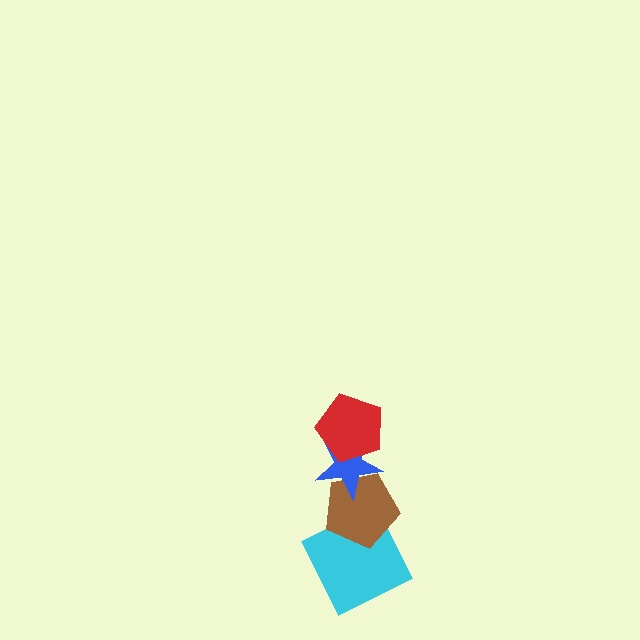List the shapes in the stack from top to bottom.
From top to bottom: the red pentagon, the blue star, the brown pentagon, the cyan square.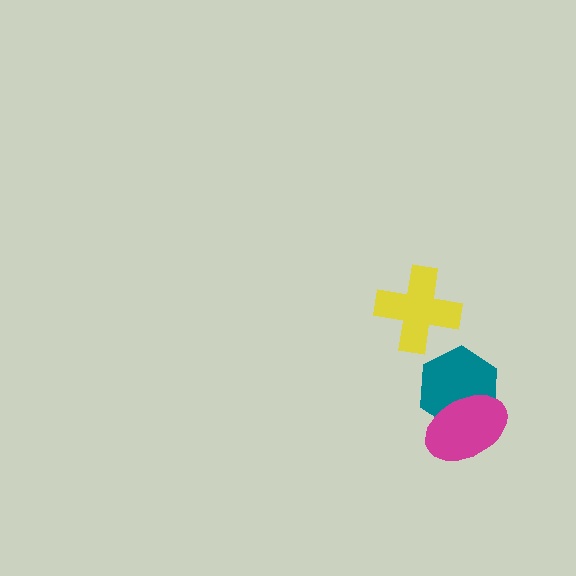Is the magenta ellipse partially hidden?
No, no other shape covers it.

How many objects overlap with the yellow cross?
0 objects overlap with the yellow cross.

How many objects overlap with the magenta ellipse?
1 object overlaps with the magenta ellipse.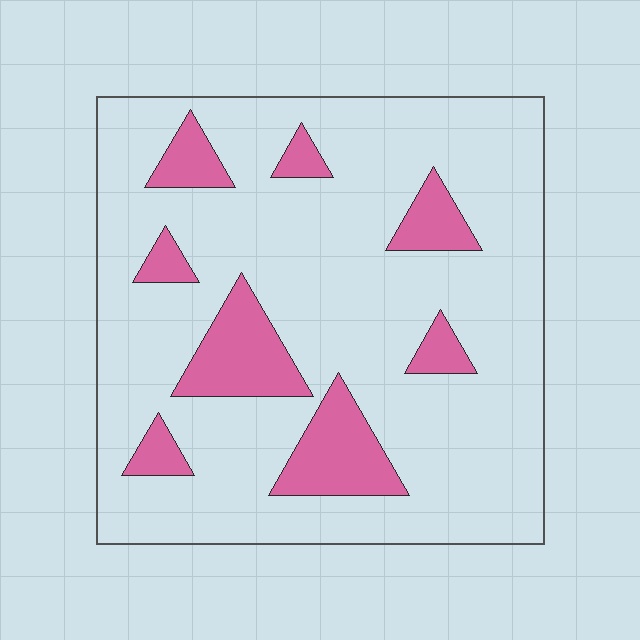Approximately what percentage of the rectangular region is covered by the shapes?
Approximately 15%.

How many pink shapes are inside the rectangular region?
8.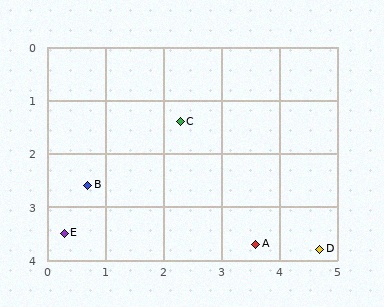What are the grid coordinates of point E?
Point E is at approximately (0.3, 3.5).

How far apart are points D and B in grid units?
Points D and B are about 4.2 grid units apart.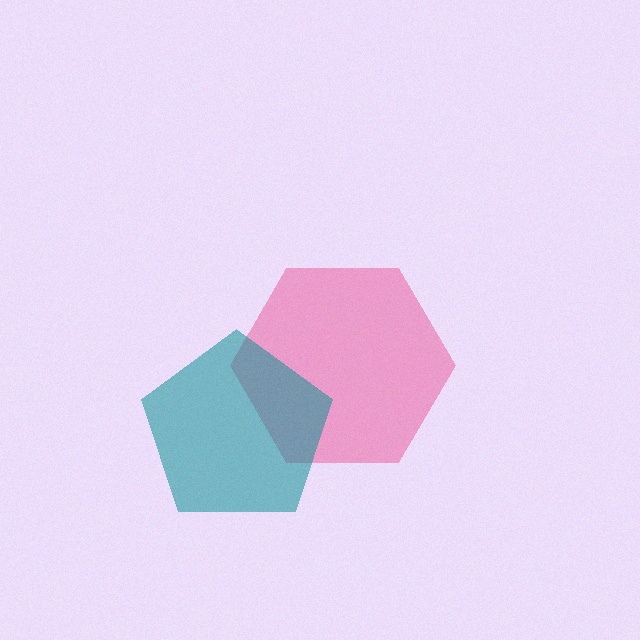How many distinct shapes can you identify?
There are 2 distinct shapes: a pink hexagon, a teal pentagon.